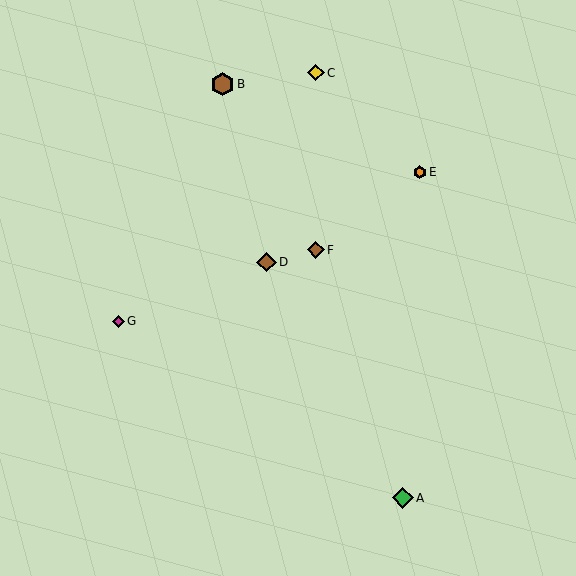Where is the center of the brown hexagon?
The center of the brown hexagon is at (223, 84).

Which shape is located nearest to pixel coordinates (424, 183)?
The orange hexagon (labeled E) at (420, 172) is nearest to that location.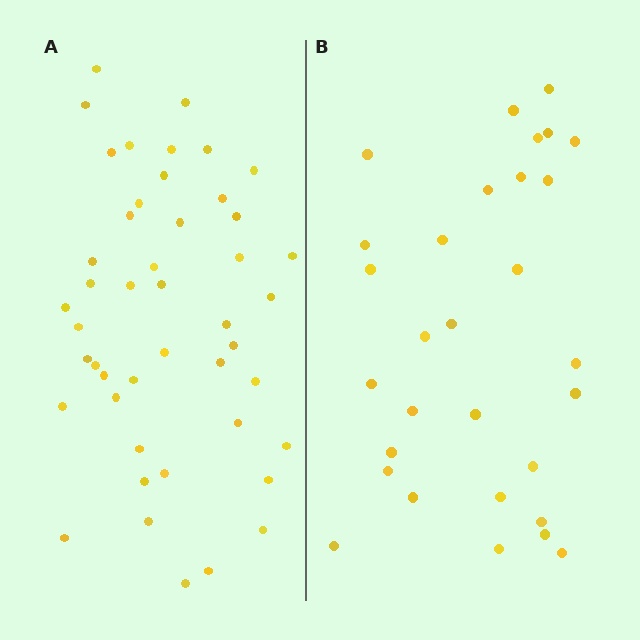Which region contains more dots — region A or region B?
Region A (the left region) has more dots.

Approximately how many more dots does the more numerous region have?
Region A has approximately 15 more dots than region B.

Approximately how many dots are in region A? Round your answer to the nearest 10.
About 50 dots. (The exact count is 46, which rounds to 50.)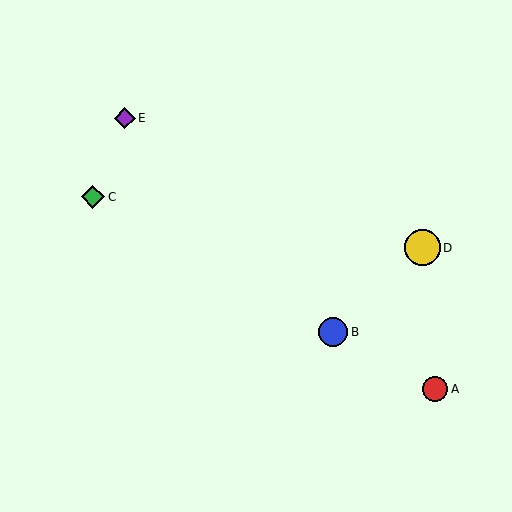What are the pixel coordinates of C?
Object C is at (93, 197).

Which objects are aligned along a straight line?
Objects A, B, C are aligned along a straight line.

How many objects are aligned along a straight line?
3 objects (A, B, C) are aligned along a straight line.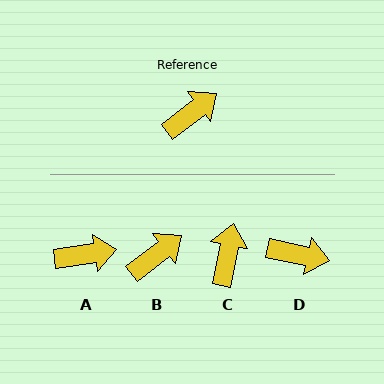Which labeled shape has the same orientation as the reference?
B.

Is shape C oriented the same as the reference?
No, it is off by about 41 degrees.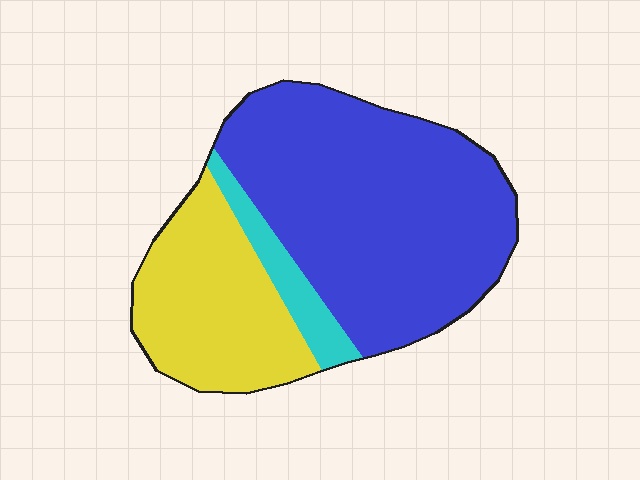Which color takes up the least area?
Cyan, at roughly 10%.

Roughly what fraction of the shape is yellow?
Yellow covers roughly 30% of the shape.